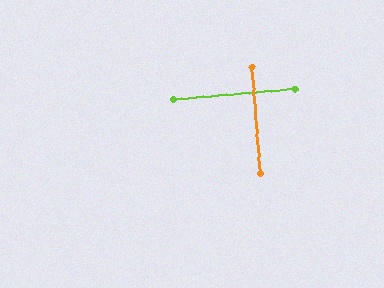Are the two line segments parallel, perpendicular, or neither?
Perpendicular — they meet at approximately 89°.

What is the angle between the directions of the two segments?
Approximately 89 degrees.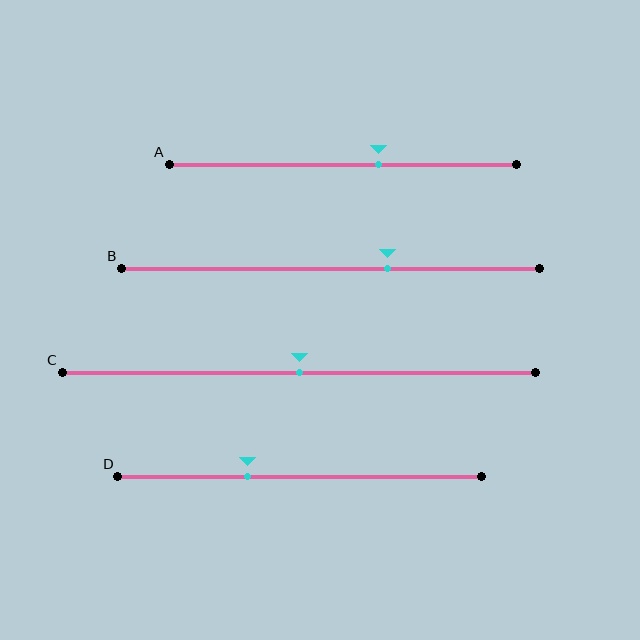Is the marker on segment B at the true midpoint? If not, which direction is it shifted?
No, the marker on segment B is shifted to the right by about 14% of the segment length.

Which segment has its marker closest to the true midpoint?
Segment C has its marker closest to the true midpoint.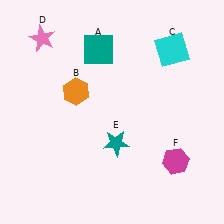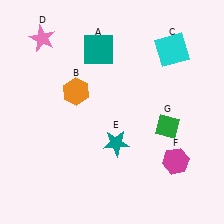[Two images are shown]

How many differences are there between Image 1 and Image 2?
There is 1 difference between the two images.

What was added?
A green diamond (G) was added in Image 2.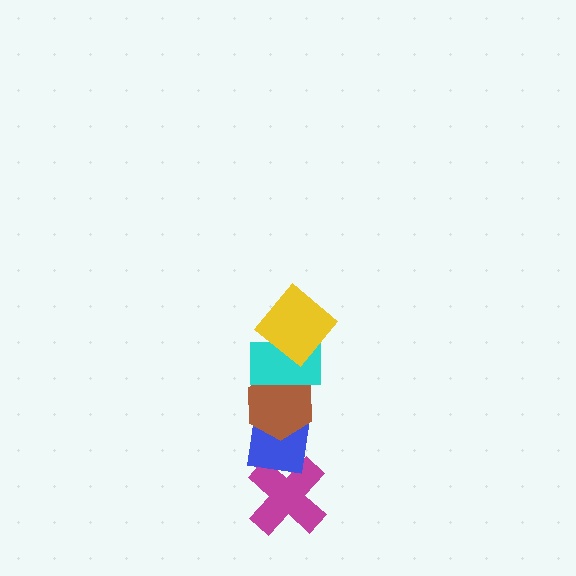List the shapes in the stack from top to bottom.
From top to bottom: the yellow diamond, the cyan rectangle, the brown hexagon, the blue square, the magenta cross.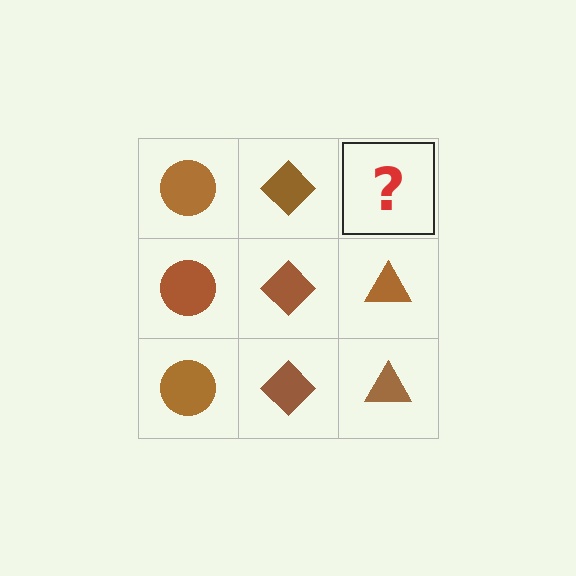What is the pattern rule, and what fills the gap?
The rule is that each column has a consistent shape. The gap should be filled with a brown triangle.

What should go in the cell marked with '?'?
The missing cell should contain a brown triangle.